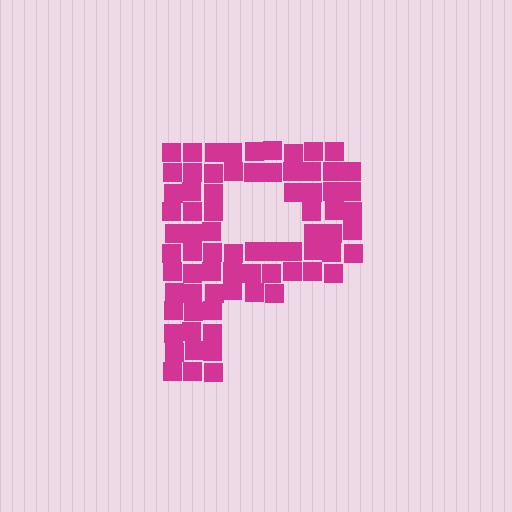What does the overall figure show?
The overall figure shows the letter P.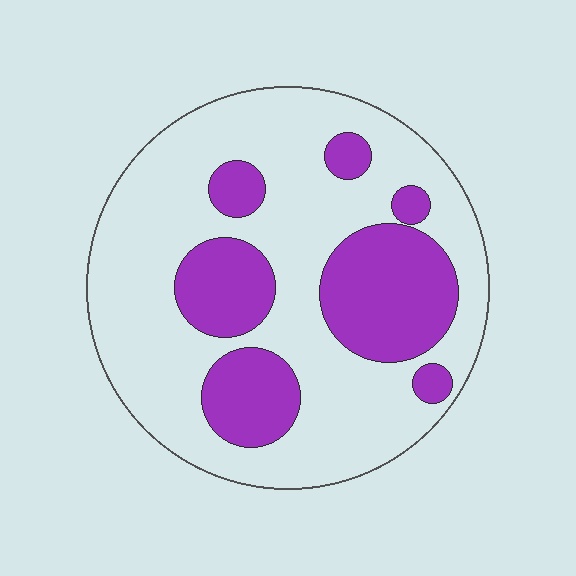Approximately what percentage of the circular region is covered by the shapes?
Approximately 30%.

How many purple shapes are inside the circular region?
7.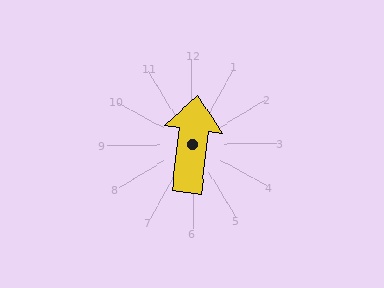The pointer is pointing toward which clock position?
Roughly 12 o'clock.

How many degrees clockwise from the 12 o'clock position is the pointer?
Approximately 7 degrees.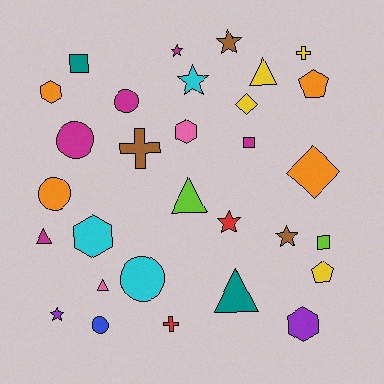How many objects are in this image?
There are 30 objects.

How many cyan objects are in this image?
There are 3 cyan objects.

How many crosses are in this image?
There are 3 crosses.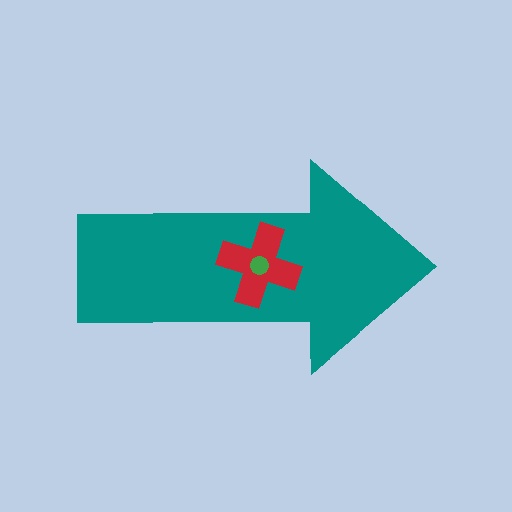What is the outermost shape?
The teal arrow.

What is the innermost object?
The green circle.